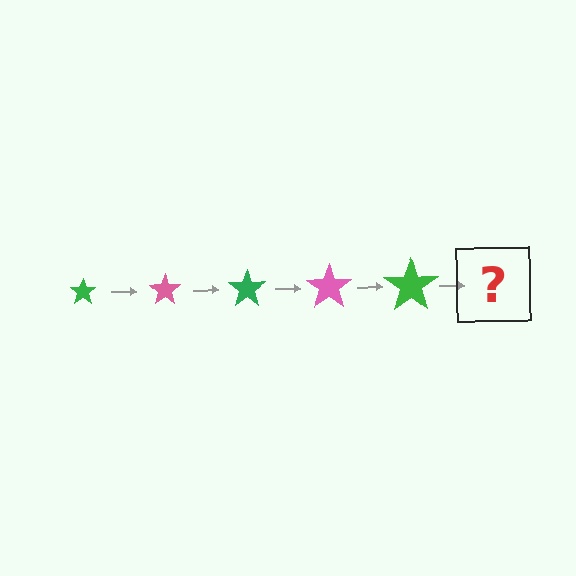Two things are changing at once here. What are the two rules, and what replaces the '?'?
The two rules are that the star grows larger each step and the color cycles through green and pink. The '?' should be a pink star, larger than the previous one.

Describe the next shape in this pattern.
It should be a pink star, larger than the previous one.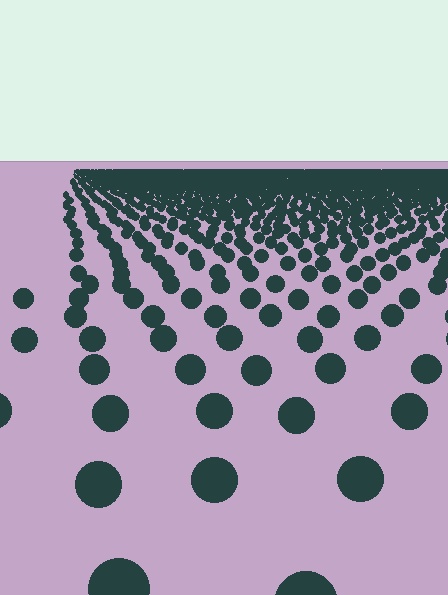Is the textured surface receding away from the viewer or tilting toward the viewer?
The surface is receding away from the viewer. Texture elements get smaller and denser toward the top.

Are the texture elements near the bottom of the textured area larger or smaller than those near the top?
Larger. Near the bottom, elements are closer to the viewer and appear at a bigger on-screen size.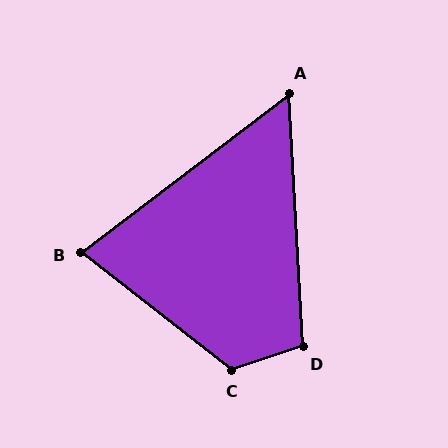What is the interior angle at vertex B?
Approximately 75 degrees (acute).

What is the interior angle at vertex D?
Approximately 105 degrees (obtuse).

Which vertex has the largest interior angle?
C, at approximately 124 degrees.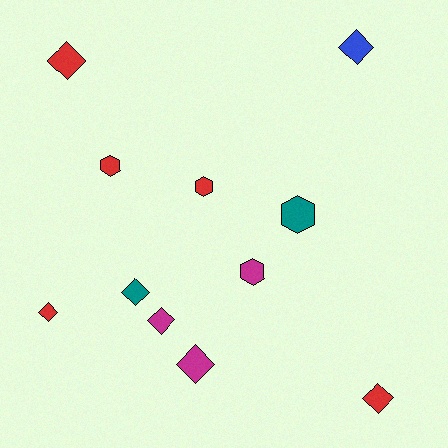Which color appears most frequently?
Red, with 5 objects.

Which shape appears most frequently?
Diamond, with 7 objects.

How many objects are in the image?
There are 11 objects.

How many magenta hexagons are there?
There is 1 magenta hexagon.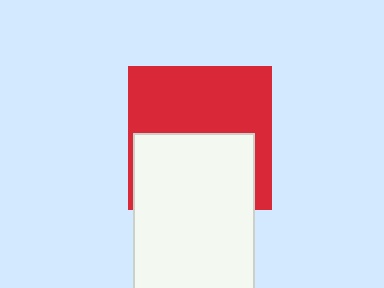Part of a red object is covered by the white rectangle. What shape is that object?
It is a square.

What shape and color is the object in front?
The object in front is a white rectangle.